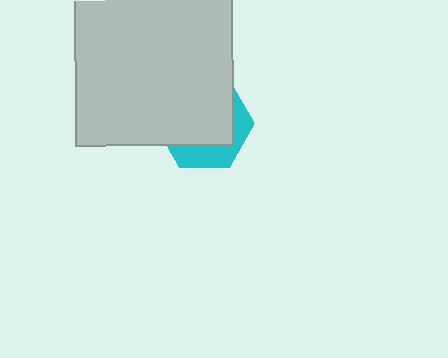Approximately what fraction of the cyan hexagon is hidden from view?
Roughly 68% of the cyan hexagon is hidden behind the light gray square.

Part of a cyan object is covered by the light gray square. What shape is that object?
It is a hexagon.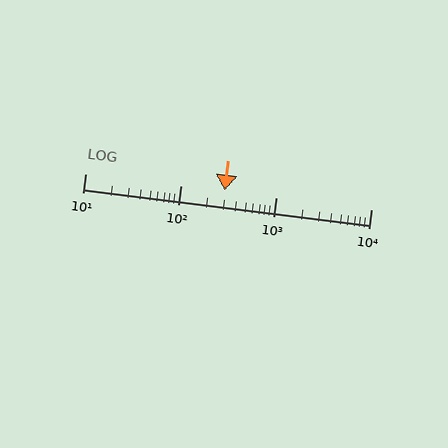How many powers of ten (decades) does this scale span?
The scale spans 3 decades, from 10 to 10000.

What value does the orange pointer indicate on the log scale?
The pointer indicates approximately 290.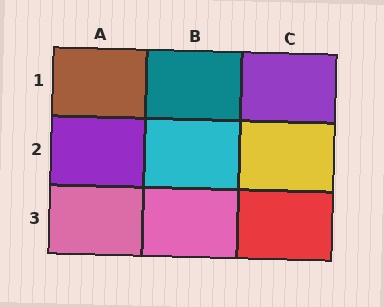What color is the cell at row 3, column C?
Red.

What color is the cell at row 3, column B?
Pink.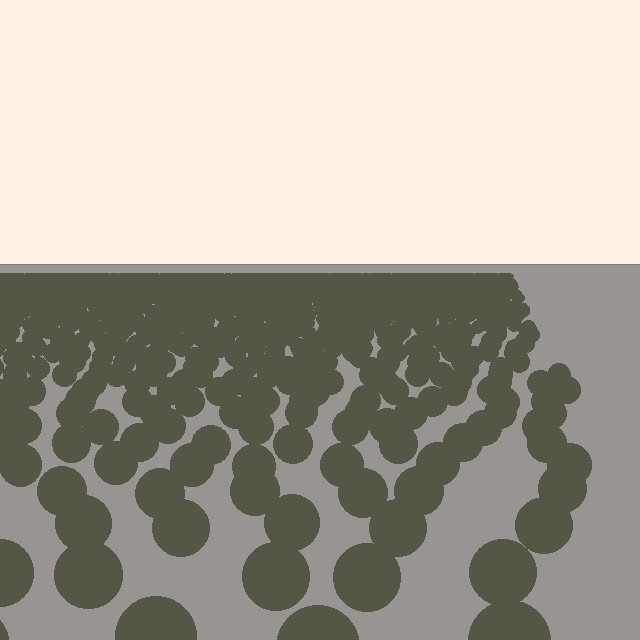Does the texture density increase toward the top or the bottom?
Density increases toward the top.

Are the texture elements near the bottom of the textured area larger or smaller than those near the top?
Larger. Near the bottom, elements are closer to the viewer and appear at a bigger on-screen size.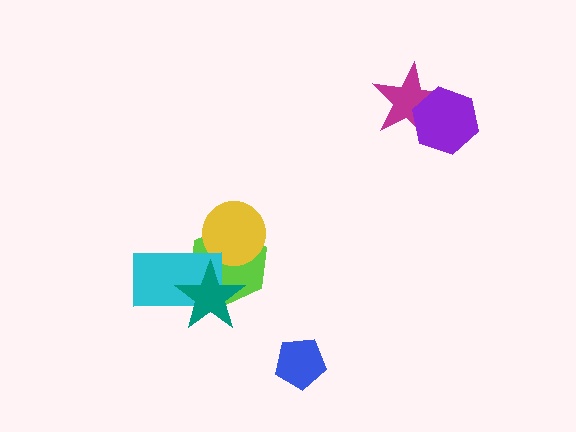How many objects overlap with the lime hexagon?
3 objects overlap with the lime hexagon.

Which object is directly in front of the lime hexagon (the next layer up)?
The yellow circle is directly in front of the lime hexagon.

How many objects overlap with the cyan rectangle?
2 objects overlap with the cyan rectangle.